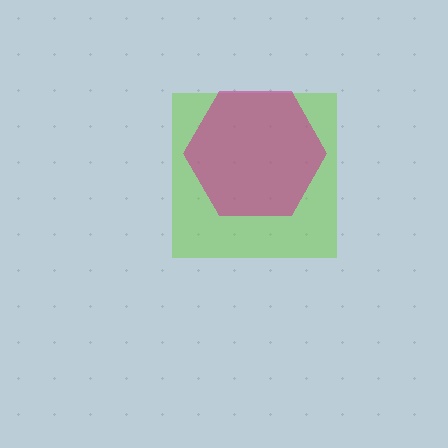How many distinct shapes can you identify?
There are 2 distinct shapes: a lime square, a magenta hexagon.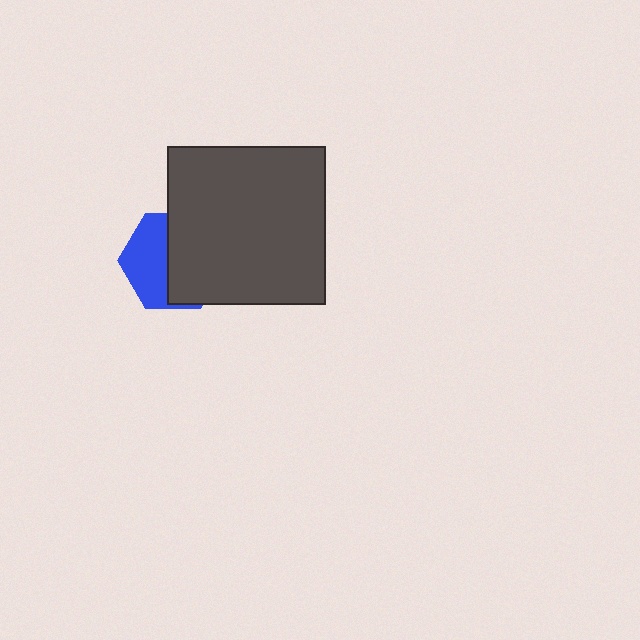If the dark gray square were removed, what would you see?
You would see the complete blue hexagon.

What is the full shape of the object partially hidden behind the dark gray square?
The partially hidden object is a blue hexagon.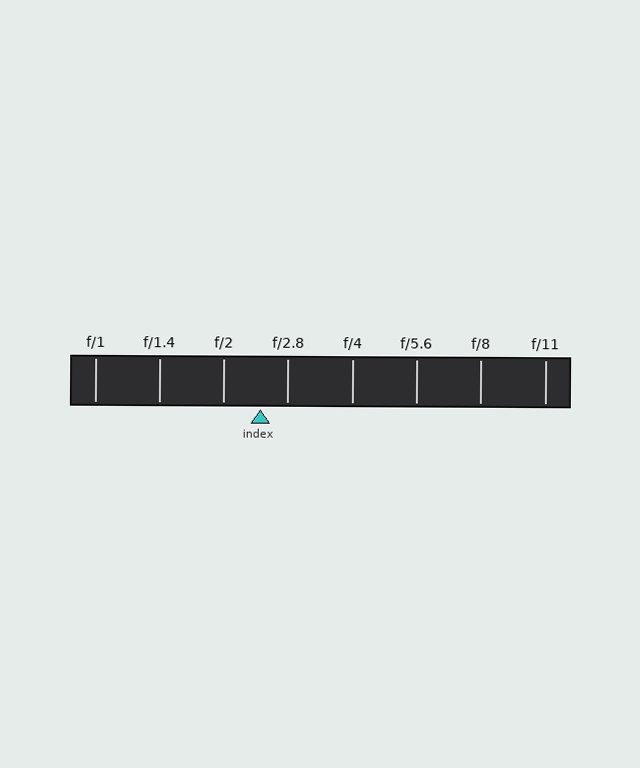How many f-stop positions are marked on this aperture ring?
There are 8 f-stop positions marked.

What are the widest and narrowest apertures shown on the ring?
The widest aperture shown is f/1 and the narrowest is f/11.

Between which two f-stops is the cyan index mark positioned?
The index mark is between f/2 and f/2.8.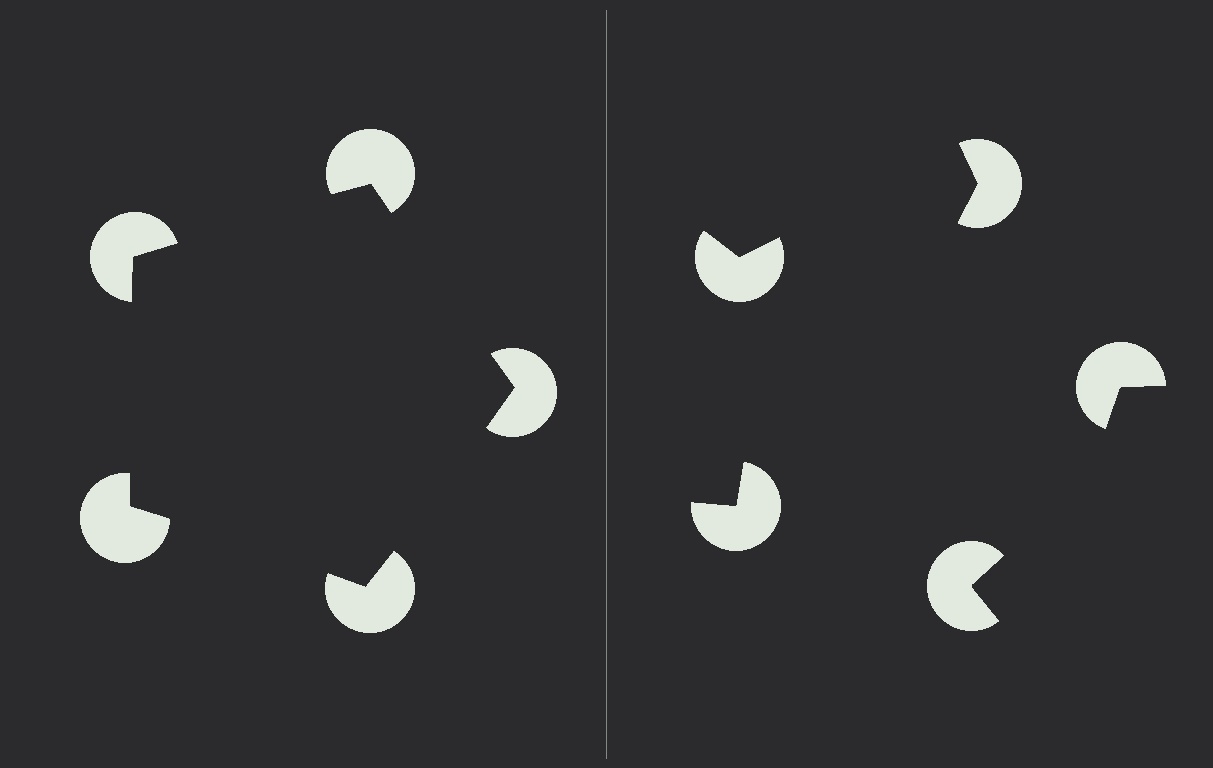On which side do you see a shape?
An illusory pentagon appears on the left side. On the right side the wedge cuts are rotated, so no coherent shape forms.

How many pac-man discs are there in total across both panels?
10 — 5 on each side.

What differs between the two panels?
The pac-man discs are positioned identically on both sides; only the wedge orientations differ. On the left they align to a pentagon; on the right they are misaligned.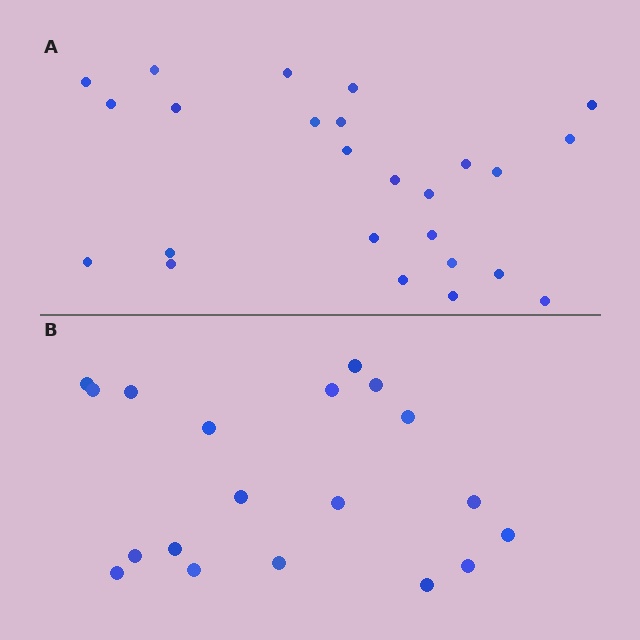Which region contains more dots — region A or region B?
Region A (the top region) has more dots.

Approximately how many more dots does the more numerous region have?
Region A has about 6 more dots than region B.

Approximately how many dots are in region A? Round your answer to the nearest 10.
About 20 dots. (The exact count is 25, which rounds to 20.)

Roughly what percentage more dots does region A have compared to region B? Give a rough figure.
About 30% more.